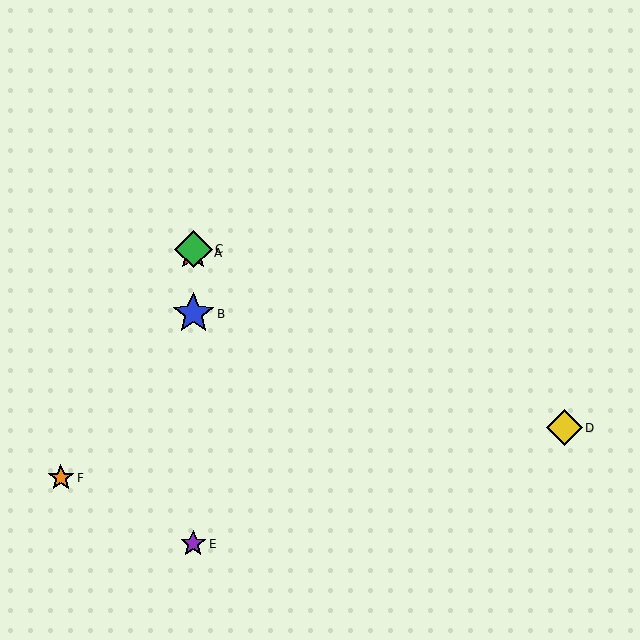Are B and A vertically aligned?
Yes, both are at x≈193.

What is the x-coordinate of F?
Object F is at x≈61.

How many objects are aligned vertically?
4 objects (A, B, C, E) are aligned vertically.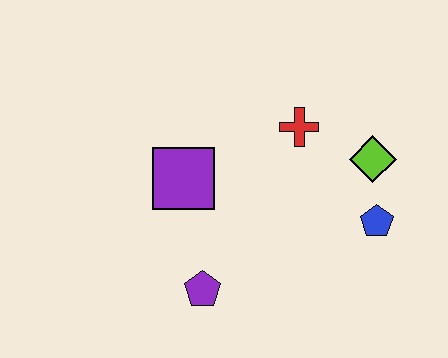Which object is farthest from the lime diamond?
The purple pentagon is farthest from the lime diamond.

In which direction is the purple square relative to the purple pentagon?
The purple square is above the purple pentagon.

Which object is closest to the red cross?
The lime diamond is closest to the red cross.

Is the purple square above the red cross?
No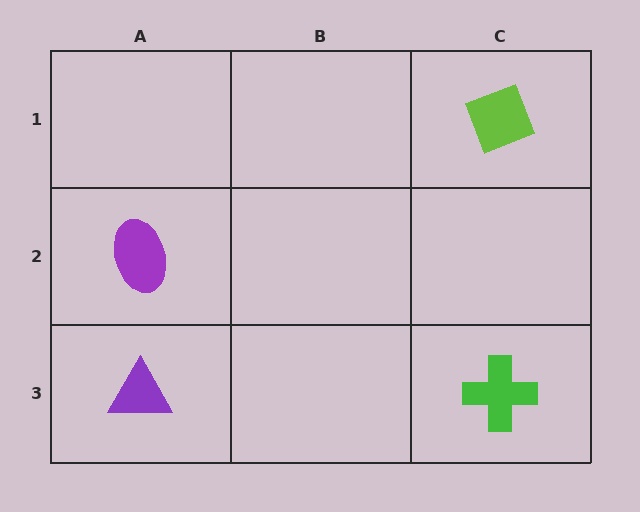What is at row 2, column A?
A purple ellipse.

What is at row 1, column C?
A lime diamond.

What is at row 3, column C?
A green cross.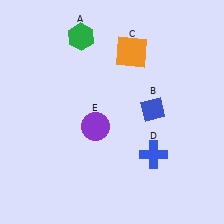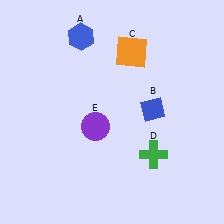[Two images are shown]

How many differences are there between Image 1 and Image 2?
There are 2 differences between the two images.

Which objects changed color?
A changed from green to blue. D changed from blue to green.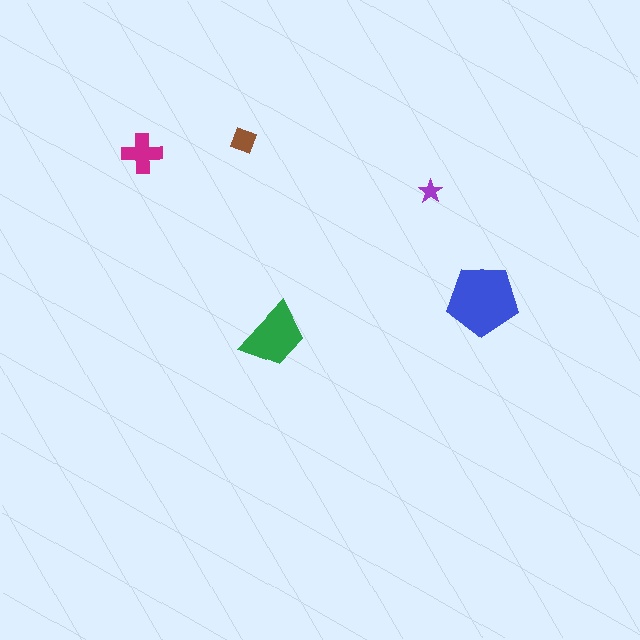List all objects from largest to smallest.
The blue pentagon, the green trapezoid, the magenta cross, the brown diamond, the purple star.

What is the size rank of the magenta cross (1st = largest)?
3rd.